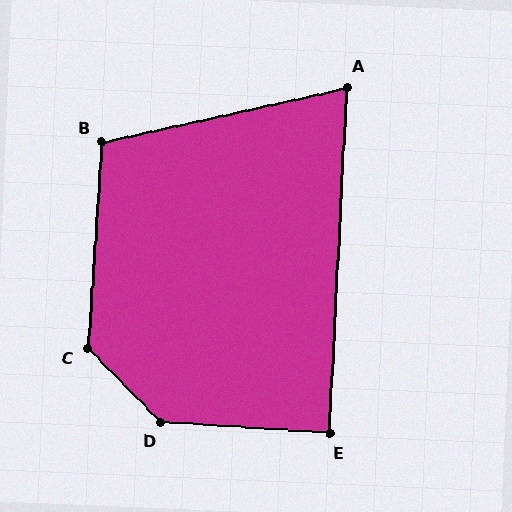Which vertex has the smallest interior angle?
A, at approximately 75 degrees.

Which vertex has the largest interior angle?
D, at approximately 138 degrees.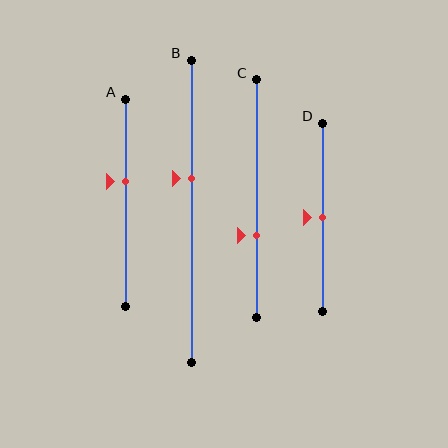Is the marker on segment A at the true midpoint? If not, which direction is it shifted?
No, the marker on segment A is shifted upward by about 10% of the segment length.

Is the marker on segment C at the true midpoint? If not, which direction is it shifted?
No, the marker on segment C is shifted downward by about 16% of the segment length.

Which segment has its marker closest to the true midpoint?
Segment D has its marker closest to the true midpoint.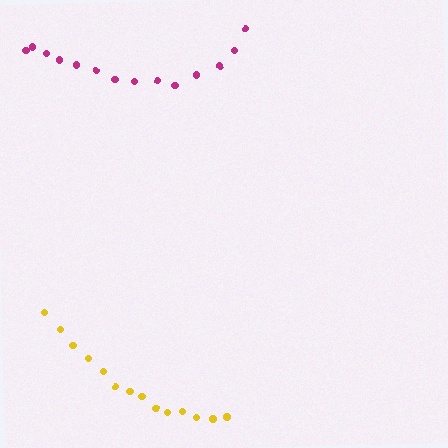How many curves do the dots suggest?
There are 2 distinct paths.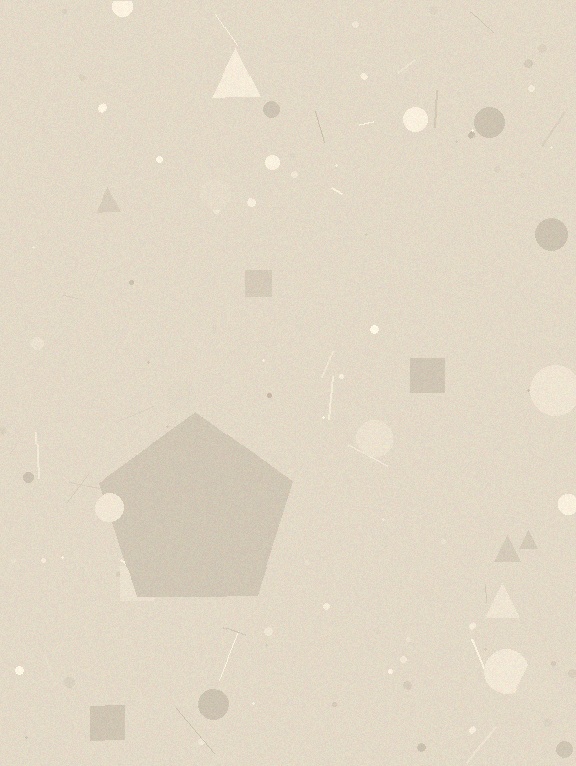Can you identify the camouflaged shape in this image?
The camouflaged shape is a pentagon.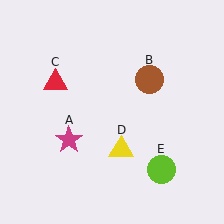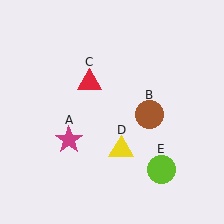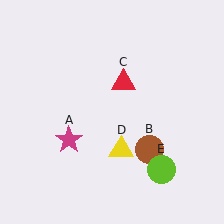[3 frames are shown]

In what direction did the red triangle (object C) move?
The red triangle (object C) moved right.